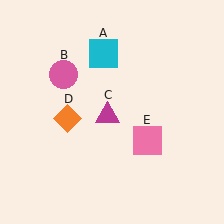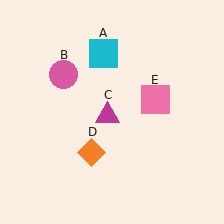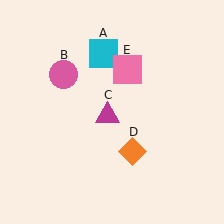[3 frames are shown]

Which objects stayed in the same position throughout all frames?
Cyan square (object A) and pink circle (object B) and magenta triangle (object C) remained stationary.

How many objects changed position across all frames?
2 objects changed position: orange diamond (object D), pink square (object E).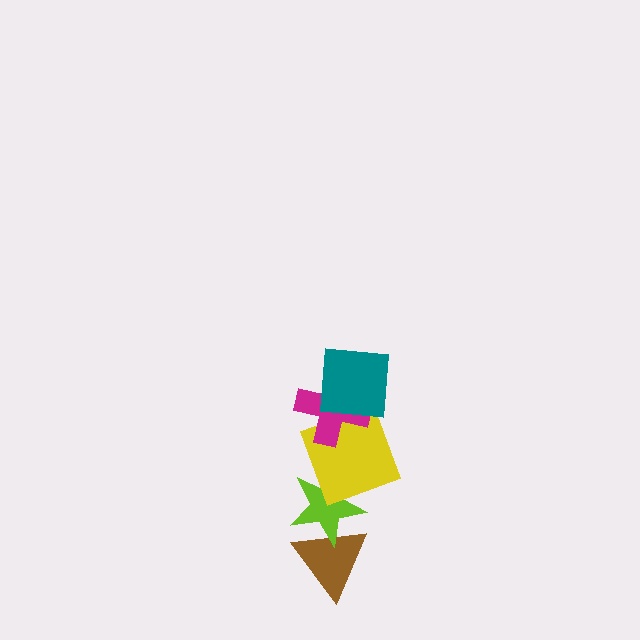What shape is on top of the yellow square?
The magenta cross is on top of the yellow square.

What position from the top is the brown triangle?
The brown triangle is 5th from the top.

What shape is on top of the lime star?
The yellow square is on top of the lime star.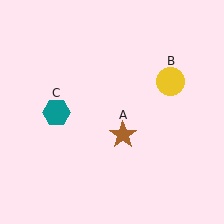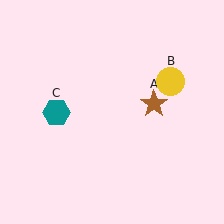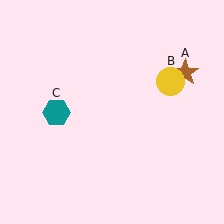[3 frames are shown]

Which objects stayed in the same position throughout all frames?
Yellow circle (object B) and teal hexagon (object C) remained stationary.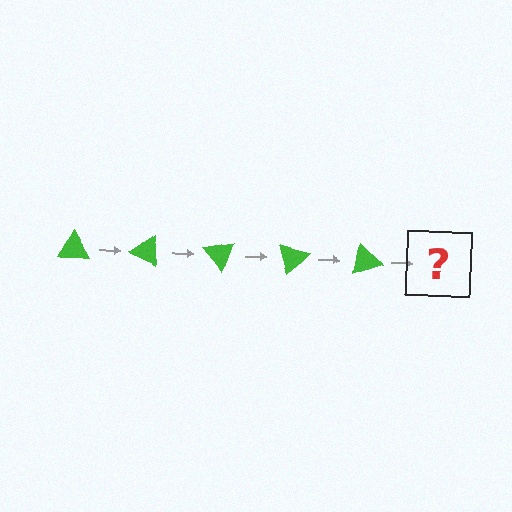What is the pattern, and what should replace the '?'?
The pattern is that the triangle rotates 25 degrees each step. The '?' should be a green triangle rotated 125 degrees.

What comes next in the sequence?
The next element should be a green triangle rotated 125 degrees.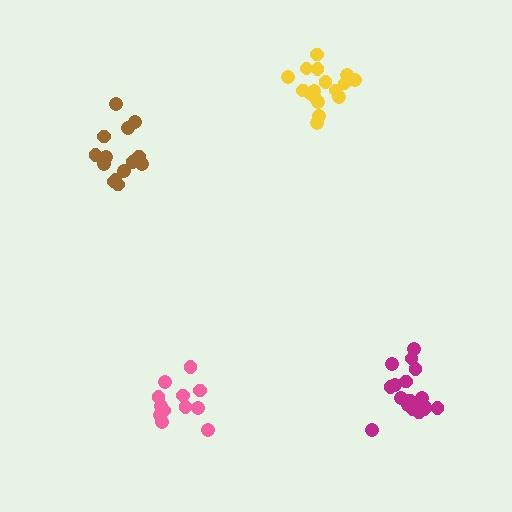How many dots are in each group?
Group 1: 12 dots, Group 2: 17 dots, Group 3: 14 dots, Group 4: 18 dots (61 total).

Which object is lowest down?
The pink cluster is bottommost.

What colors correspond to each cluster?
The clusters are colored: pink, yellow, brown, magenta.